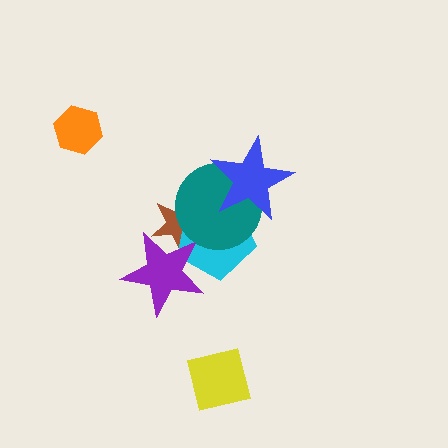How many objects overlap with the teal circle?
3 objects overlap with the teal circle.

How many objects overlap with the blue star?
2 objects overlap with the blue star.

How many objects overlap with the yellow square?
0 objects overlap with the yellow square.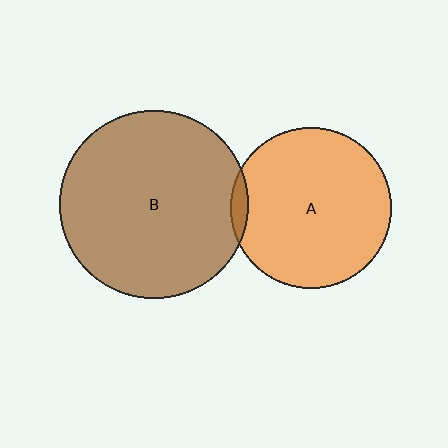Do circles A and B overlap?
Yes.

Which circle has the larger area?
Circle B (brown).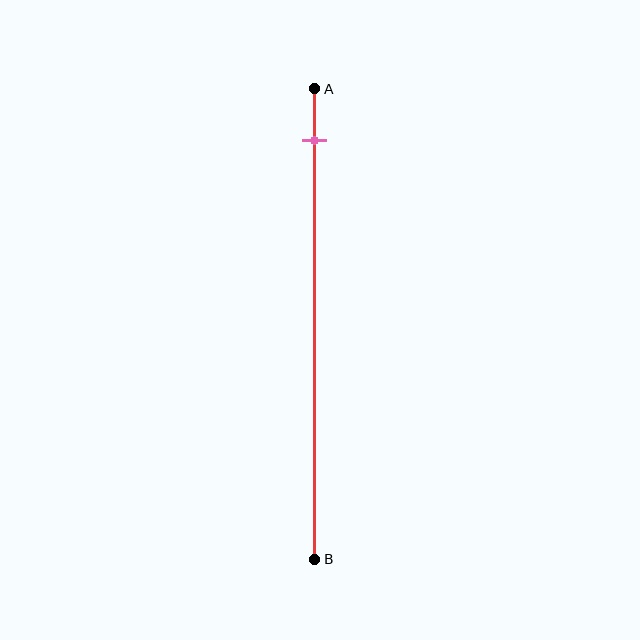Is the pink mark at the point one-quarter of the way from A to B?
No, the mark is at about 10% from A, not at the 25% one-quarter point.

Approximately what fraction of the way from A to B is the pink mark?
The pink mark is approximately 10% of the way from A to B.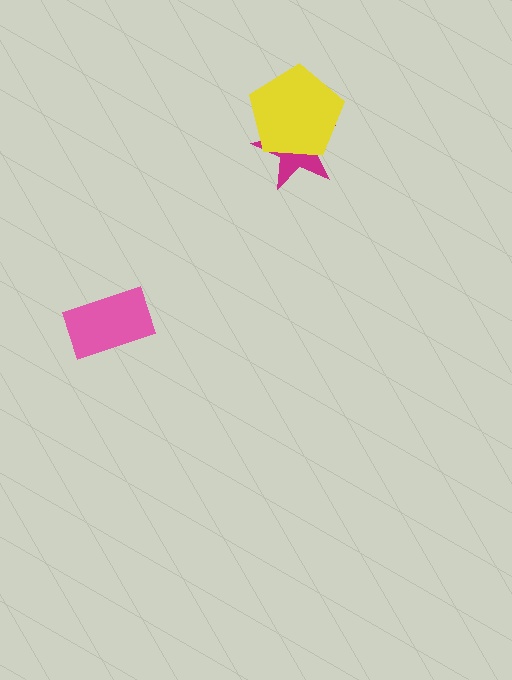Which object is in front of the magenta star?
The yellow pentagon is in front of the magenta star.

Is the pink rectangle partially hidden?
No, no other shape covers it.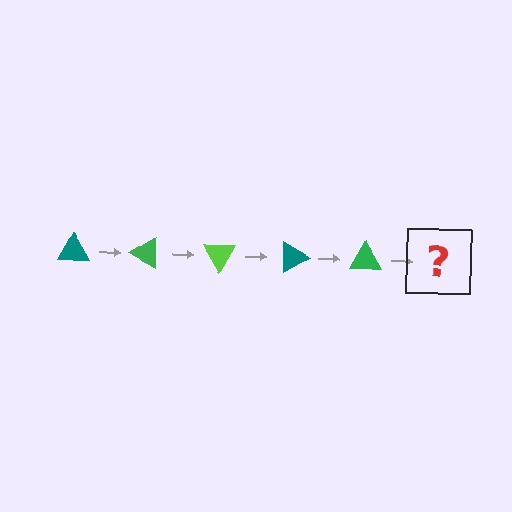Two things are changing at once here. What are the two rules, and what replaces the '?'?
The two rules are that it rotates 30 degrees each step and the color cycles through teal, green, and lime. The '?' should be a lime triangle, rotated 150 degrees from the start.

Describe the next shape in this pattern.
It should be a lime triangle, rotated 150 degrees from the start.